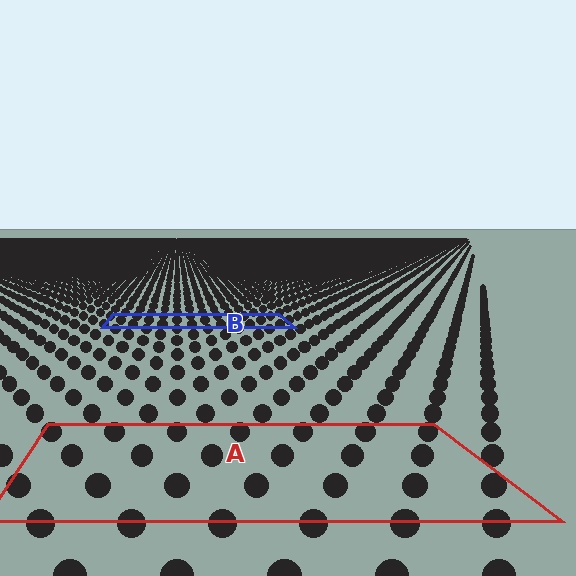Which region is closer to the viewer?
Region A is closer. The texture elements there are larger and more spread out.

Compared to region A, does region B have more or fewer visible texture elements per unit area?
Region B has more texture elements per unit area — they are packed more densely because it is farther away.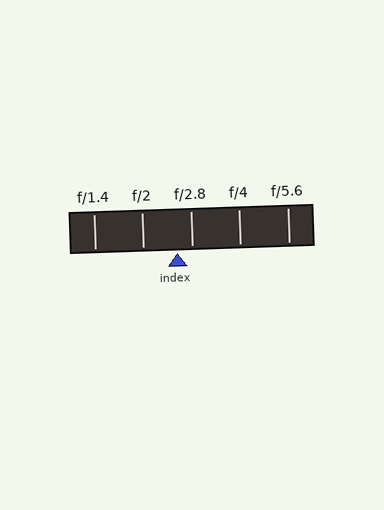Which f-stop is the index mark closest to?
The index mark is closest to f/2.8.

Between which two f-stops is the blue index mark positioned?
The index mark is between f/2 and f/2.8.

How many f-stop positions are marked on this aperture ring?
There are 5 f-stop positions marked.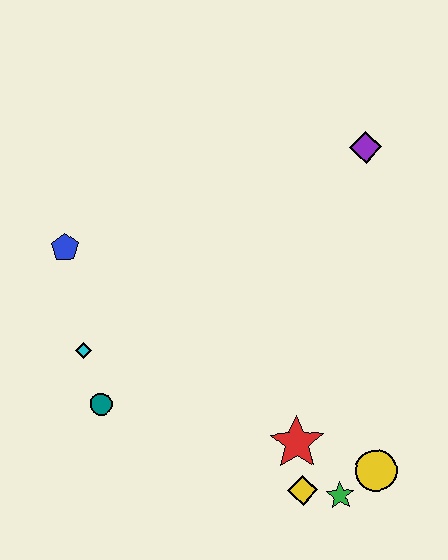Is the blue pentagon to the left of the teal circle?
Yes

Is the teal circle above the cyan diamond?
No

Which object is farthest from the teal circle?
The purple diamond is farthest from the teal circle.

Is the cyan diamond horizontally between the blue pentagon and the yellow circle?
Yes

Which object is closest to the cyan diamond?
The teal circle is closest to the cyan diamond.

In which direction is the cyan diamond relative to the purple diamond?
The cyan diamond is to the left of the purple diamond.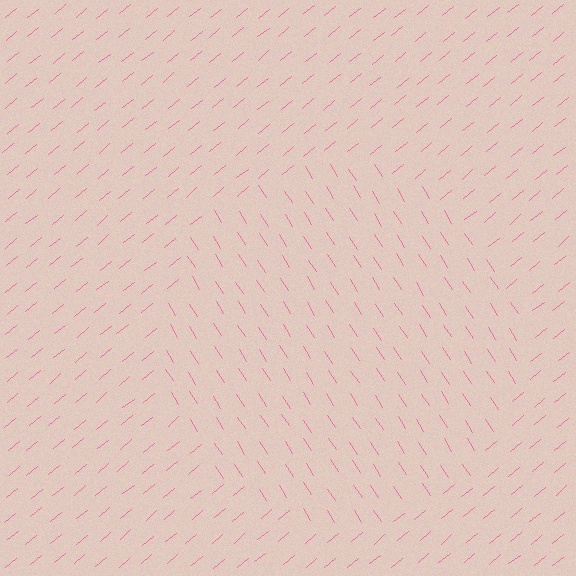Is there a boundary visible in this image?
Yes, there is a texture boundary formed by a change in line orientation.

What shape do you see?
I see a circle.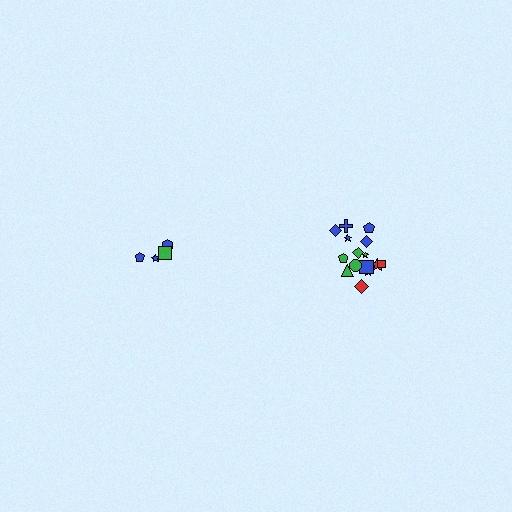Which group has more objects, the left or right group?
The right group.